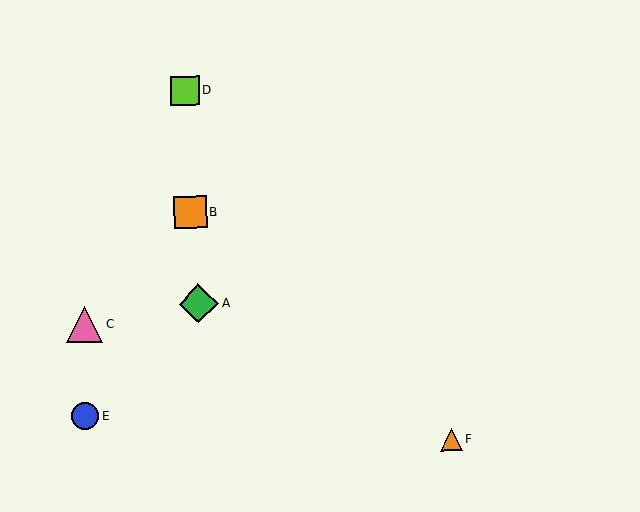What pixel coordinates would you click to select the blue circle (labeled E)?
Click at (85, 416) to select the blue circle E.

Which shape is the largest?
The green diamond (labeled A) is the largest.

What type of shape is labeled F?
Shape F is an orange triangle.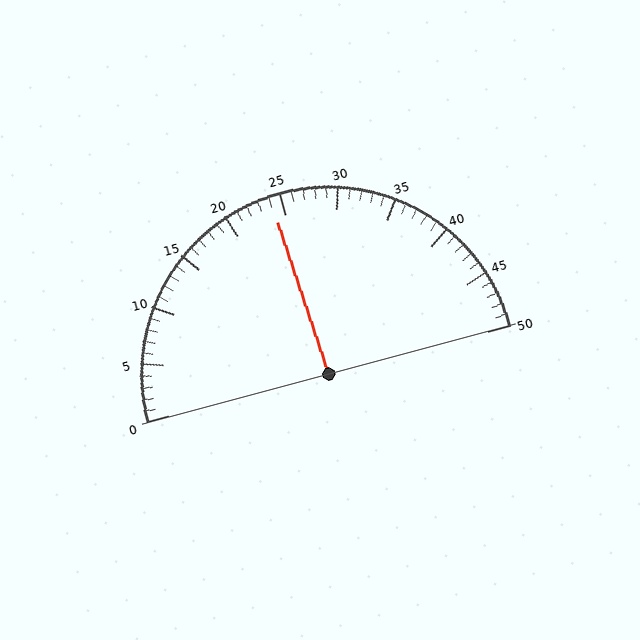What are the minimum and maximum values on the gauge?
The gauge ranges from 0 to 50.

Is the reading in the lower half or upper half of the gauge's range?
The reading is in the lower half of the range (0 to 50).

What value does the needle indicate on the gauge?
The needle indicates approximately 24.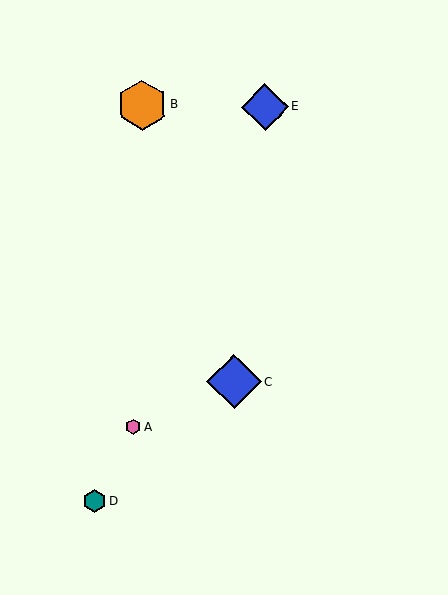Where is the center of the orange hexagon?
The center of the orange hexagon is at (142, 105).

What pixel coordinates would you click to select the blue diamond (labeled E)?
Click at (265, 107) to select the blue diamond E.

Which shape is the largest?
The blue diamond (labeled C) is the largest.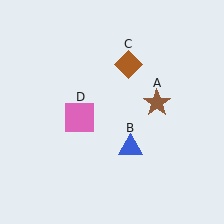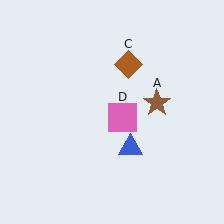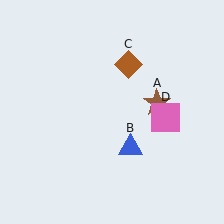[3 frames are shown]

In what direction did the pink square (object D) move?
The pink square (object D) moved right.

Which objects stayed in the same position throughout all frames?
Brown star (object A) and blue triangle (object B) and brown diamond (object C) remained stationary.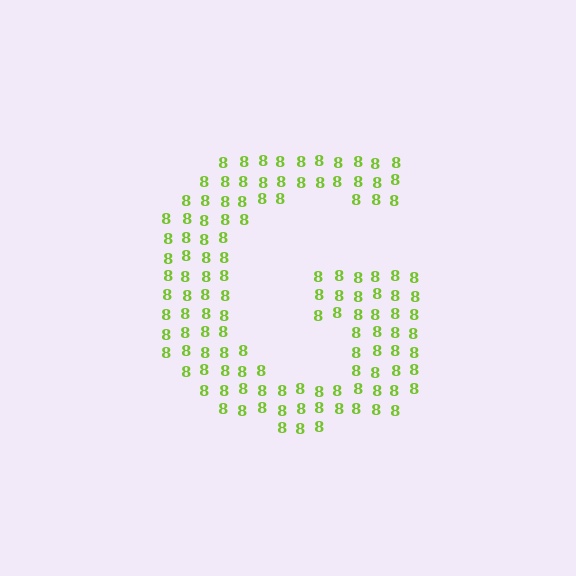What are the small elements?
The small elements are digit 8's.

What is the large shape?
The large shape is the letter G.